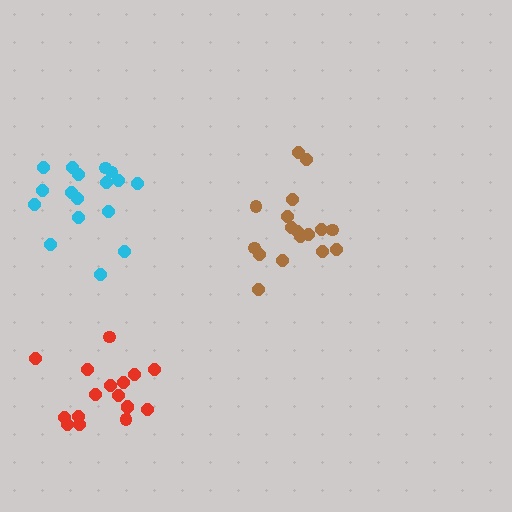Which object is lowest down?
The red cluster is bottommost.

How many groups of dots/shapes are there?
There are 3 groups.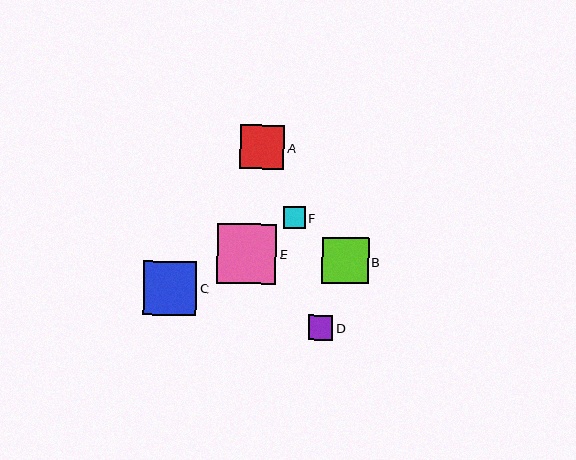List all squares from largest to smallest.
From largest to smallest: E, C, B, A, D, F.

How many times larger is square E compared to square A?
Square E is approximately 1.4 times the size of square A.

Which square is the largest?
Square E is the largest with a size of approximately 60 pixels.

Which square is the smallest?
Square F is the smallest with a size of approximately 22 pixels.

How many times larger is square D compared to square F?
Square D is approximately 1.1 times the size of square F.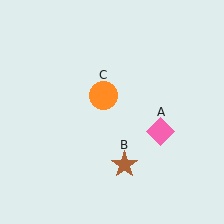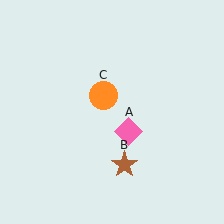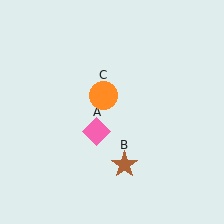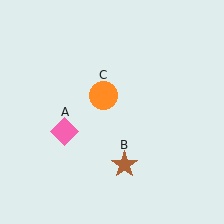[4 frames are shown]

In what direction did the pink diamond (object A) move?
The pink diamond (object A) moved left.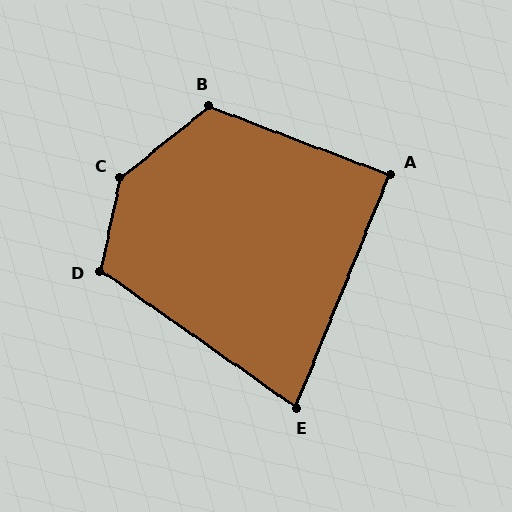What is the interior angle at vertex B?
Approximately 121 degrees (obtuse).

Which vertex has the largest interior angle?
C, at approximately 141 degrees.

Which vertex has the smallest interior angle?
E, at approximately 77 degrees.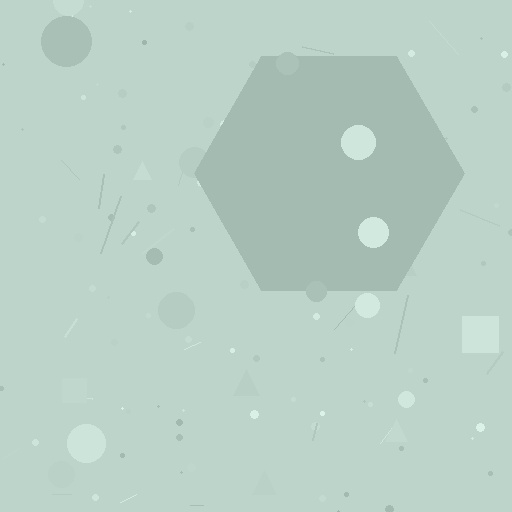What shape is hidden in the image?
A hexagon is hidden in the image.